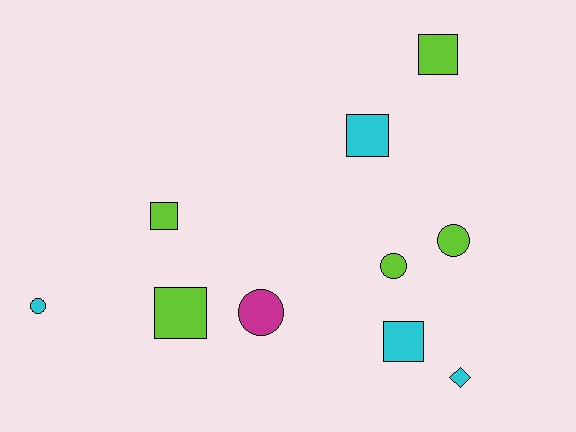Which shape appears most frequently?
Square, with 5 objects.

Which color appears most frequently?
Lime, with 5 objects.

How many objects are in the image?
There are 10 objects.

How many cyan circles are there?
There is 1 cyan circle.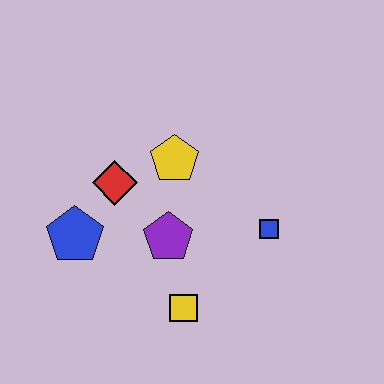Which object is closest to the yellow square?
The purple pentagon is closest to the yellow square.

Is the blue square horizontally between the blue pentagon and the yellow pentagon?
No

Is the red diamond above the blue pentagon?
Yes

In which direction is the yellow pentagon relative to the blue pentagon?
The yellow pentagon is to the right of the blue pentagon.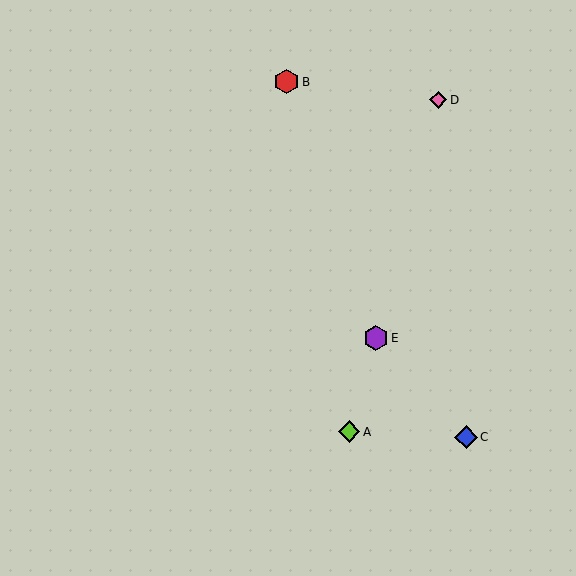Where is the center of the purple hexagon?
The center of the purple hexagon is at (376, 338).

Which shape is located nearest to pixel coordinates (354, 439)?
The lime diamond (labeled A) at (349, 432) is nearest to that location.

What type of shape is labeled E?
Shape E is a purple hexagon.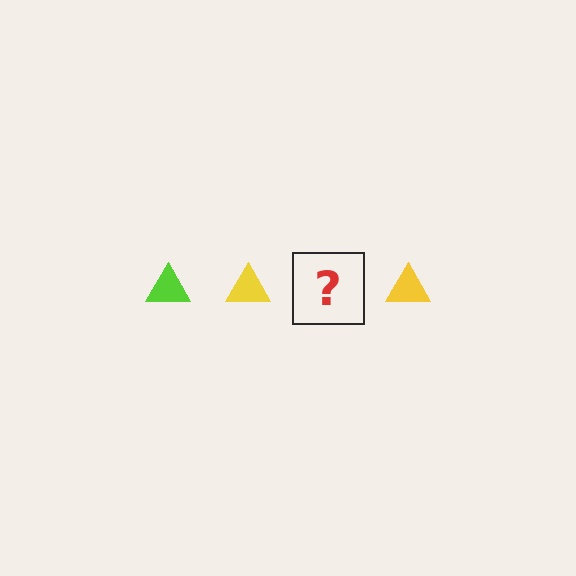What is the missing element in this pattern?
The missing element is a lime triangle.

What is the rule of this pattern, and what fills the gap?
The rule is that the pattern cycles through lime, yellow triangles. The gap should be filled with a lime triangle.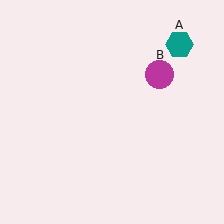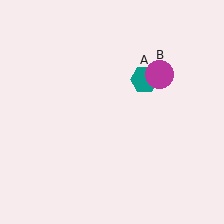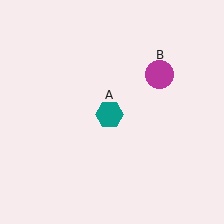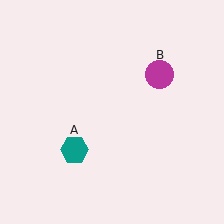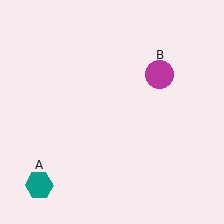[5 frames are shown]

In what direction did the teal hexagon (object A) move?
The teal hexagon (object A) moved down and to the left.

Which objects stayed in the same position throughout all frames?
Magenta circle (object B) remained stationary.